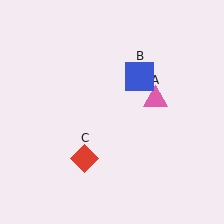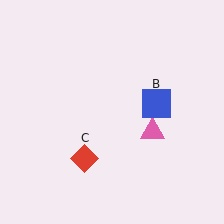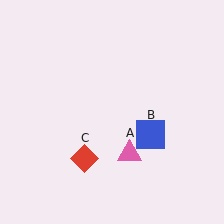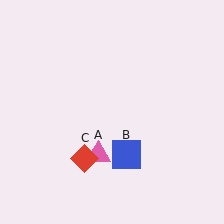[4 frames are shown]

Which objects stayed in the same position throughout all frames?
Red diamond (object C) remained stationary.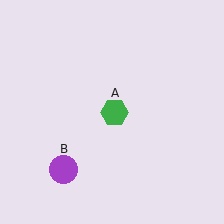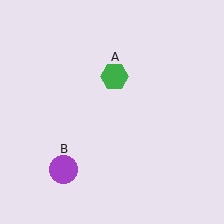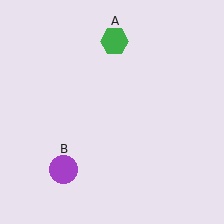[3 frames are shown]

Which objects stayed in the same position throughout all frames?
Purple circle (object B) remained stationary.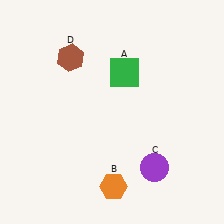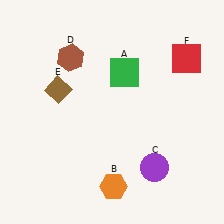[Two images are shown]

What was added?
A brown diamond (E), a red square (F) were added in Image 2.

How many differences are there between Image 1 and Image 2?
There are 2 differences between the two images.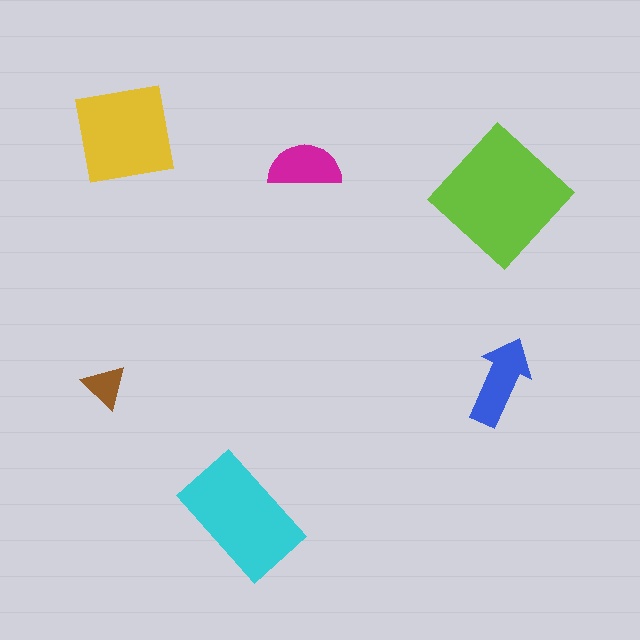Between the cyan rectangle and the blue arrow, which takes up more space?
The cyan rectangle.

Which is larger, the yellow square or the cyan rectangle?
The cyan rectangle.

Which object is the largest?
The lime diamond.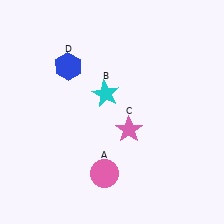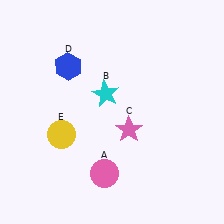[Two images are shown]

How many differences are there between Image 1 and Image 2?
There is 1 difference between the two images.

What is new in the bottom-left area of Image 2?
A yellow circle (E) was added in the bottom-left area of Image 2.